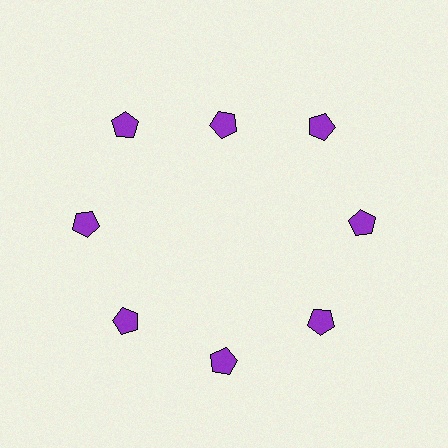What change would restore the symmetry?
The symmetry would be restored by moving it outward, back onto the ring so that all 8 pentagons sit at equal angles and equal distance from the center.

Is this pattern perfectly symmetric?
No. The 8 purple pentagons are arranged in a ring, but one element near the 12 o'clock position is pulled inward toward the center, breaking the 8-fold rotational symmetry.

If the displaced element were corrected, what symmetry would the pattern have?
It would have 8-fold rotational symmetry — the pattern would map onto itself every 45 degrees.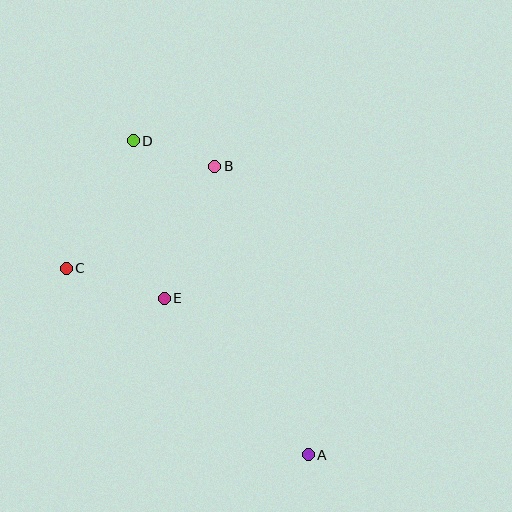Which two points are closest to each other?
Points B and D are closest to each other.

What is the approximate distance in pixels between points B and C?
The distance between B and C is approximately 180 pixels.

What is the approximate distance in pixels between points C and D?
The distance between C and D is approximately 144 pixels.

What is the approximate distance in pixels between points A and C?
The distance between A and C is approximately 306 pixels.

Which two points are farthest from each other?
Points A and D are farthest from each other.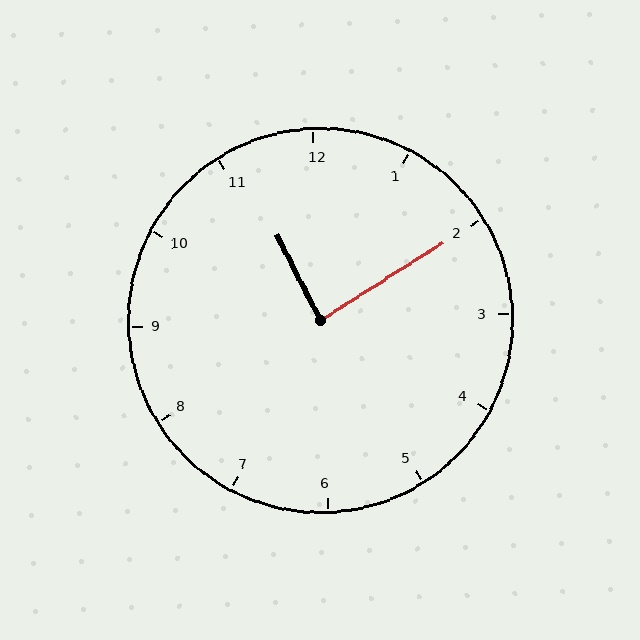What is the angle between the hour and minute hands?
Approximately 85 degrees.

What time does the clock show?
11:10.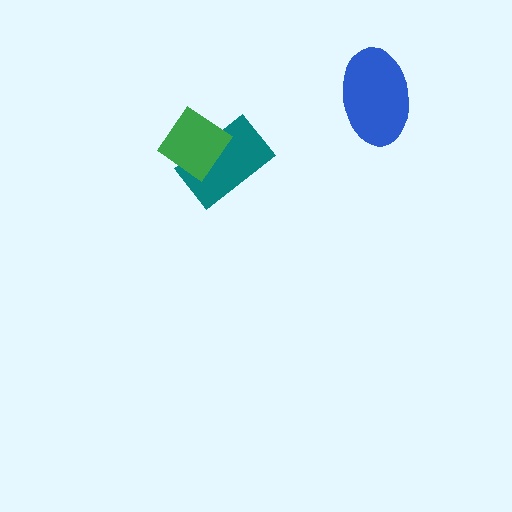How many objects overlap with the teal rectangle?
1 object overlaps with the teal rectangle.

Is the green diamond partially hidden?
No, no other shape covers it.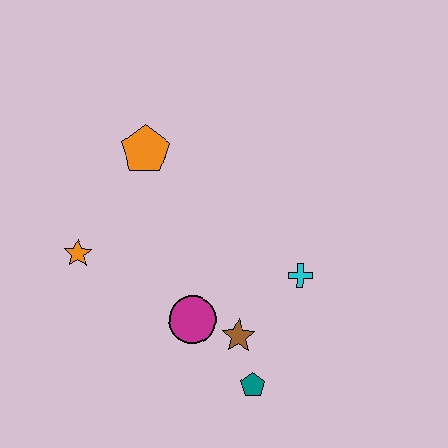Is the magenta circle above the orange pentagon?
No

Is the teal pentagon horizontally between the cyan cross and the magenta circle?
Yes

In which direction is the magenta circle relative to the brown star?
The magenta circle is to the left of the brown star.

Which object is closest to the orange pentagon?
The orange star is closest to the orange pentagon.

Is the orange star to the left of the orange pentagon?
Yes